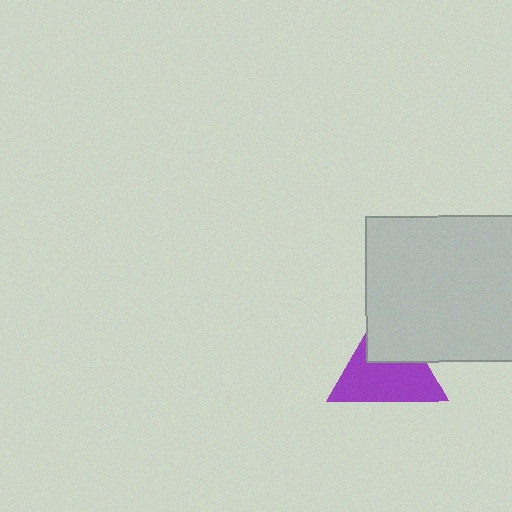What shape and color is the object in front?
The object in front is a light gray rectangle.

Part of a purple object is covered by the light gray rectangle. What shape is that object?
It is a triangle.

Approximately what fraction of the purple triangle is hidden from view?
Roughly 35% of the purple triangle is hidden behind the light gray rectangle.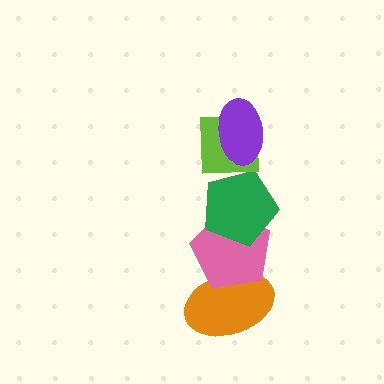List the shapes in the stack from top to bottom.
From top to bottom: the purple ellipse, the lime square, the green pentagon, the pink pentagon, the orange ellipse.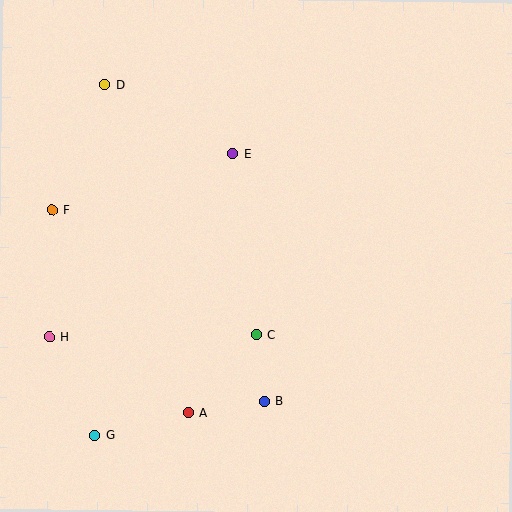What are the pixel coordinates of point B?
Point B is at (265, 401).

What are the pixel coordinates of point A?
Point A is at (188, 413).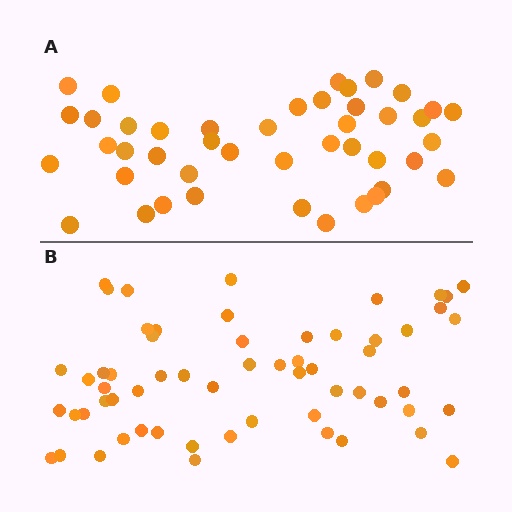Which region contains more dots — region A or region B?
Region B (the bottom region) has more dots.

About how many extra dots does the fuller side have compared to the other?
Region B has approximately 15 more dots than region A.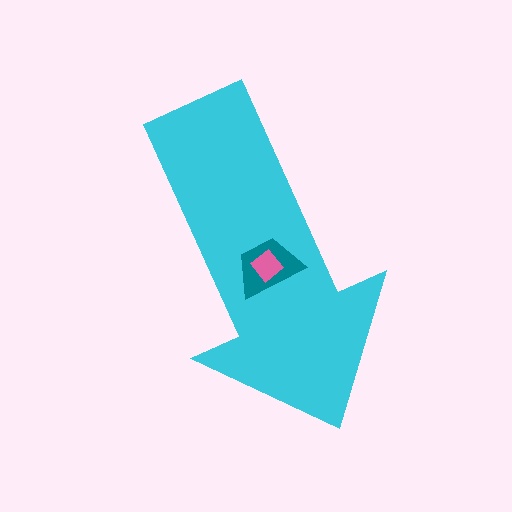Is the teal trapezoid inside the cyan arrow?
Yes.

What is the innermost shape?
The pink diamond.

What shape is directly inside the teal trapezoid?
The pink diamond.